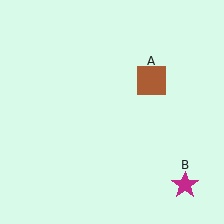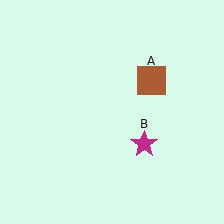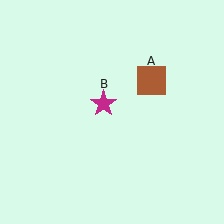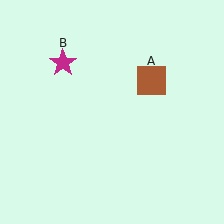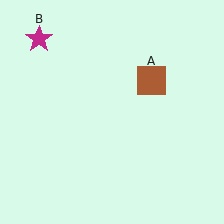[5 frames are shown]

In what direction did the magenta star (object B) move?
The magenta star (object B) moved up and to the left.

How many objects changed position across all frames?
1 object changed position: magenta star (object B).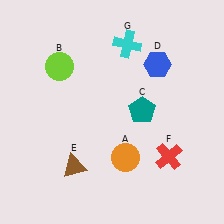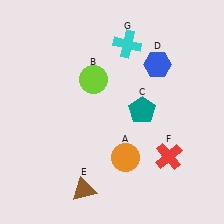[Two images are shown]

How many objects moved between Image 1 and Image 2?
2 objects moved between the two images.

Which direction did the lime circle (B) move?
The lime circle (B) moved right.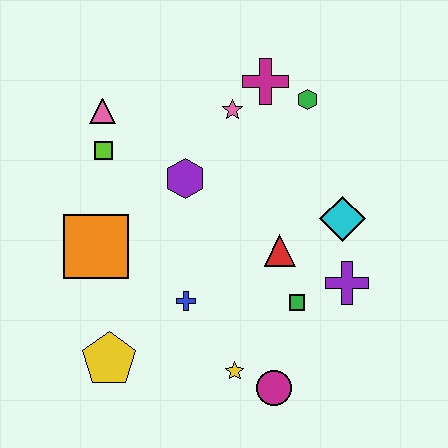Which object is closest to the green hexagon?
The magenta cross is closest to the green hexagon.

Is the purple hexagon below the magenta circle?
No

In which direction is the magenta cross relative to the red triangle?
The magenta cross is above the red triangle.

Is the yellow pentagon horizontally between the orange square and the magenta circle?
Yes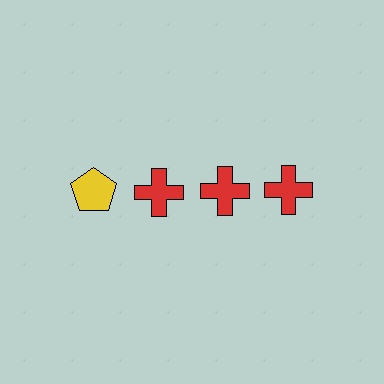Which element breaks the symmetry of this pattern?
The yellow pentagon in the top row, leftmost column breaks the symmetry. All other shapes are red crosses.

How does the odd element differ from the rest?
It differs in both color (yellow instead of red) and shape (pentagon instead of cross).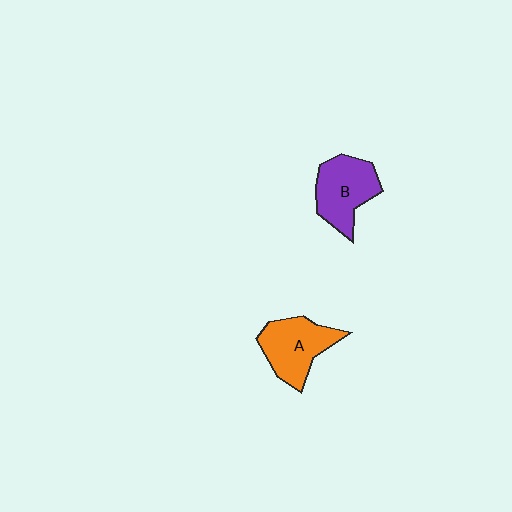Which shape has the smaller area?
Shape B (purple).